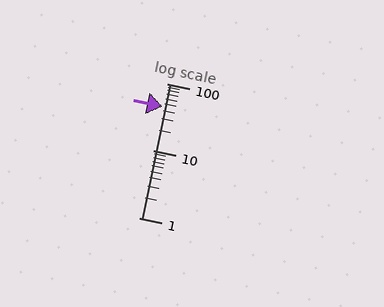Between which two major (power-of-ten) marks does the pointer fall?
The pointer is between 10 and 100.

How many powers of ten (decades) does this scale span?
The scale spans 2 decades, from 1 to 100.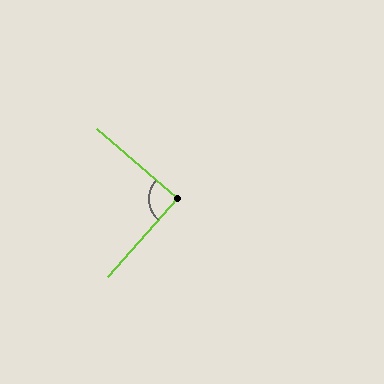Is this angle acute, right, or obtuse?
It is approximately a right angle.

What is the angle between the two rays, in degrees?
Approximately 89 degrees.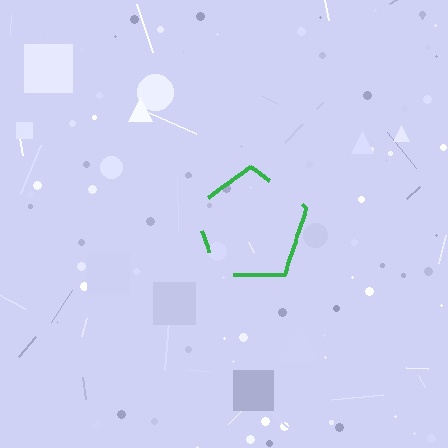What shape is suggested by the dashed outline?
The dashed outline suggests a pentagon.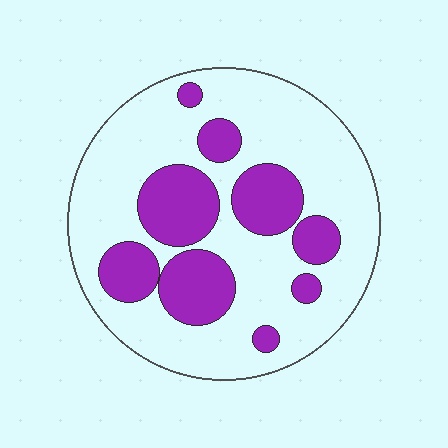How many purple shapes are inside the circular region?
9.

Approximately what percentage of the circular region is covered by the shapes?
Approximately 30%.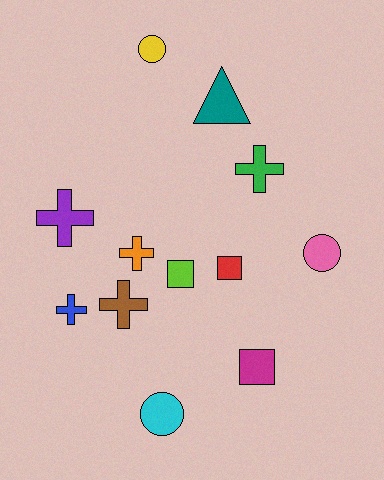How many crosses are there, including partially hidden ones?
There are 5 crosses.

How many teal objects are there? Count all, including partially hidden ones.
There is 1 teal object.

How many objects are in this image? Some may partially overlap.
There are 12 objects.